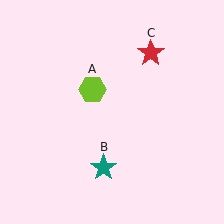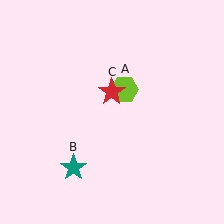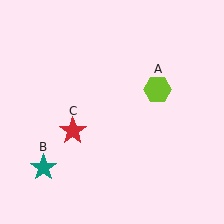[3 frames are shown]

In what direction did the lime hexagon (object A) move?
The lime hexagon (object A) moved right.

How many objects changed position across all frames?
3 objects changed position: lime hexagon (object A), teal star (object B), red star (object C).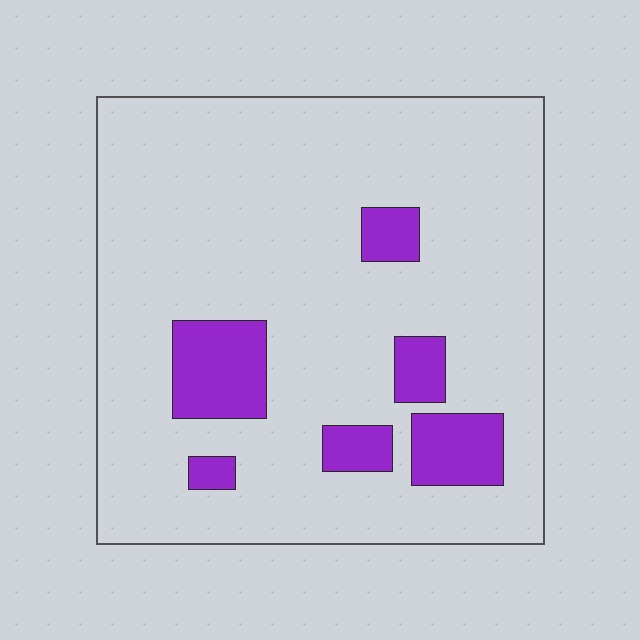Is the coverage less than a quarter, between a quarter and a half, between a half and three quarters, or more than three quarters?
Less than a quarter.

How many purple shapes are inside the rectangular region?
6.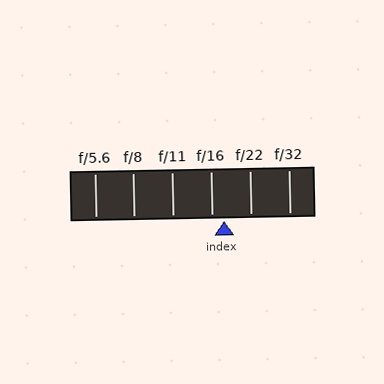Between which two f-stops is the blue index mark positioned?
The index mark is between f/16 and f/22.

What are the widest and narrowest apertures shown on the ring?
The widest aperture shown is f/5.6 and the narrowest is f/32.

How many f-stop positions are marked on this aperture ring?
There are 6 f-stop positions marked.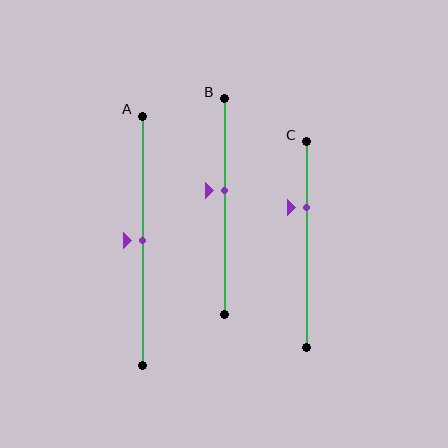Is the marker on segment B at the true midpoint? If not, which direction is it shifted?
No, the marker on segment B is shifted upward by about 7% of the segment length.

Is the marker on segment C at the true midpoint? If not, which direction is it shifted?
No, the marker on segment C is shifted upward by about 18% of the segment length.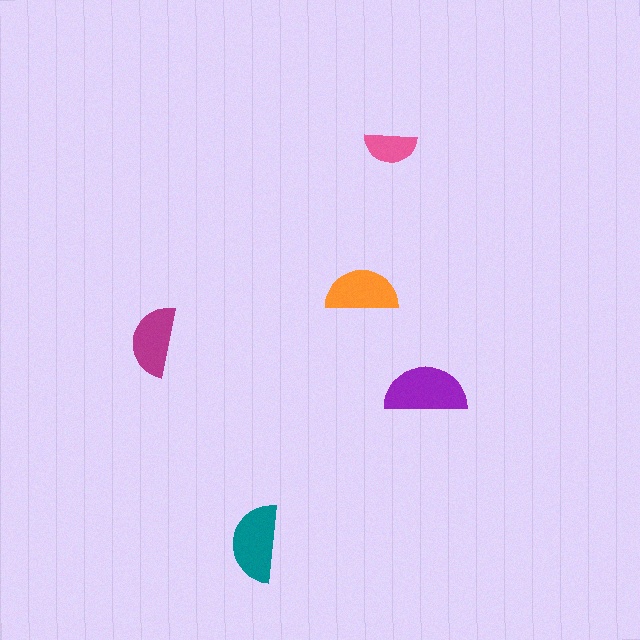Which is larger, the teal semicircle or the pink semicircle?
The teal one.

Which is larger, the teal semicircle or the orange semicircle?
The teal one.